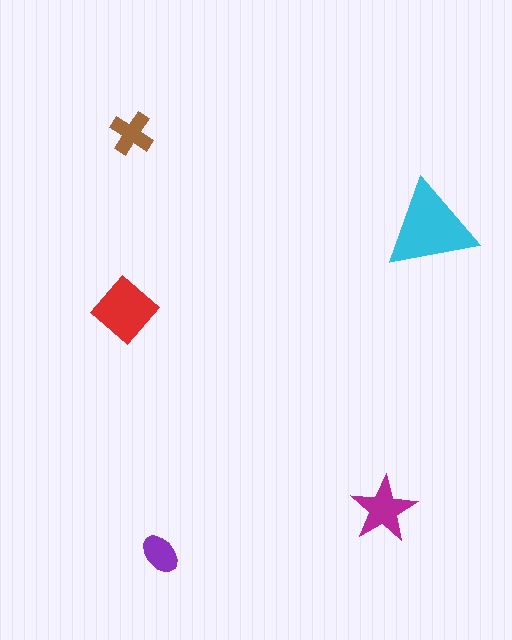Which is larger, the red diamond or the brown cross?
The red diamond.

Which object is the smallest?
The purple ellipse.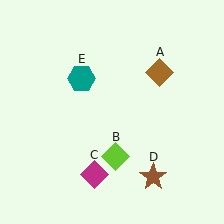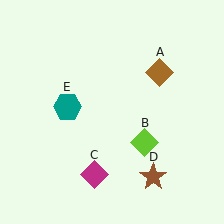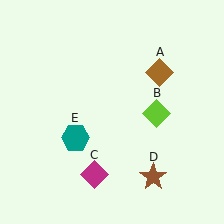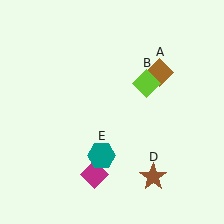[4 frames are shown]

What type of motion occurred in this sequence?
The lime diamond (object B), teal hexagon (object E) rotated counterclockwise around the center of the scene.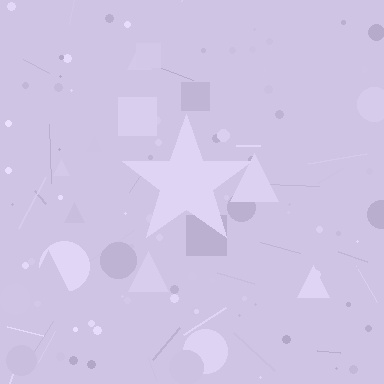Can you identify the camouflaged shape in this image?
The camouflaged shape is a star.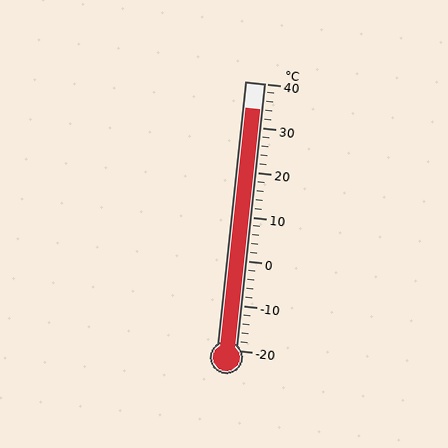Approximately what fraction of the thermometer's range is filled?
The thermometer is filled to approximately 90% of its range.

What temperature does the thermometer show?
The thermometer shows approximately 34°C.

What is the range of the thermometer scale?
The thermometer scale ranges from -20°C to 40°C.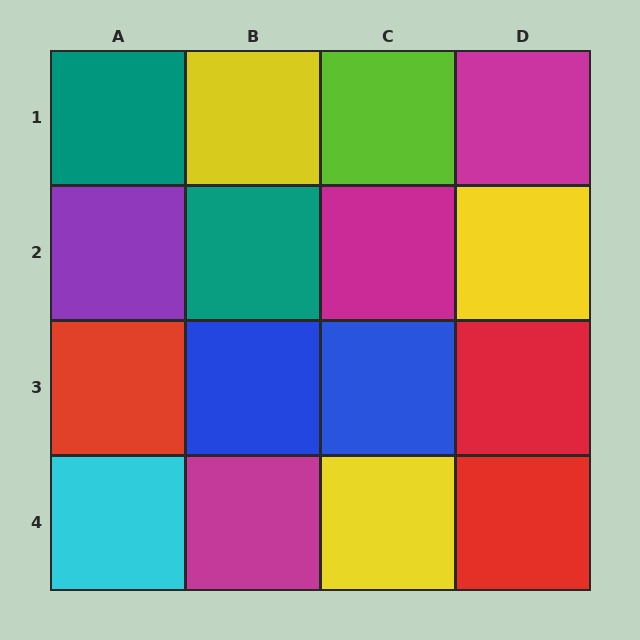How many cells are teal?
2 cells are teal.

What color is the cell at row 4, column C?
Yellow.